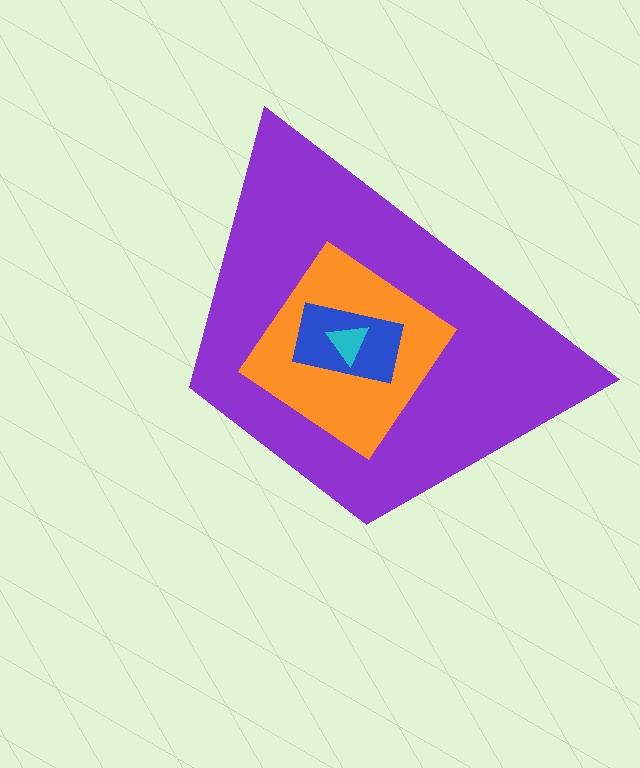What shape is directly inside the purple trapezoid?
The orange diamond.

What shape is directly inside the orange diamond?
The blue rectangle.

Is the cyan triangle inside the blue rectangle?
Yes.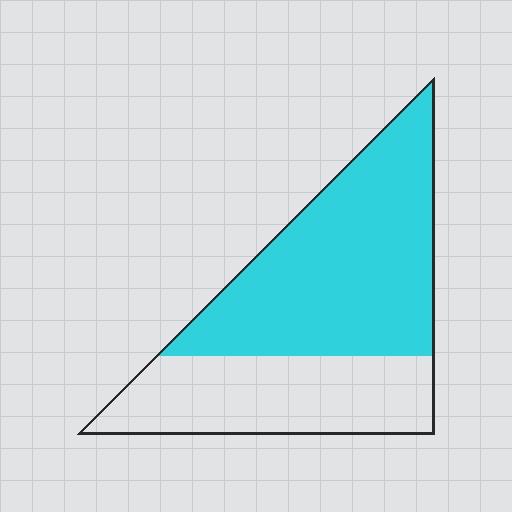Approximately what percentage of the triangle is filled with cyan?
Approximately 60%.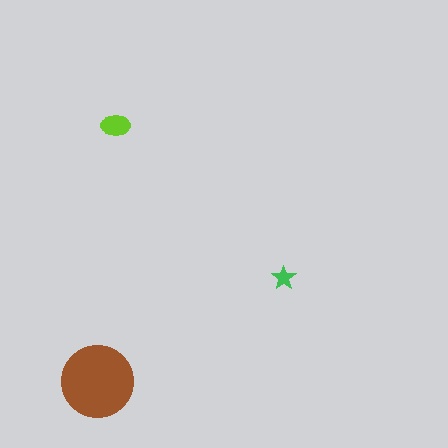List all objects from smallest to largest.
The green star, the lime ellipse, the brown circle.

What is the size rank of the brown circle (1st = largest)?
1st.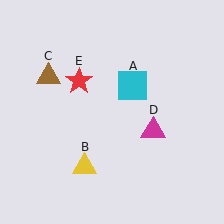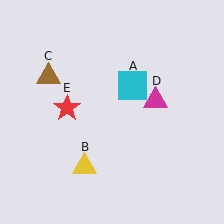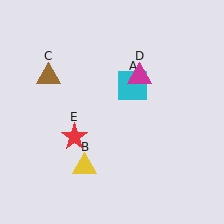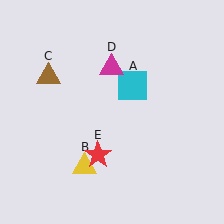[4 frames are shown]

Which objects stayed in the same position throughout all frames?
Cyan square (object A) and yellow triangle (object B) and brown triangle (object C) remained stationary.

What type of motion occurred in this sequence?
The magenta triangle (object D), red star (object E) rotated counterclockwise around the center of the scene.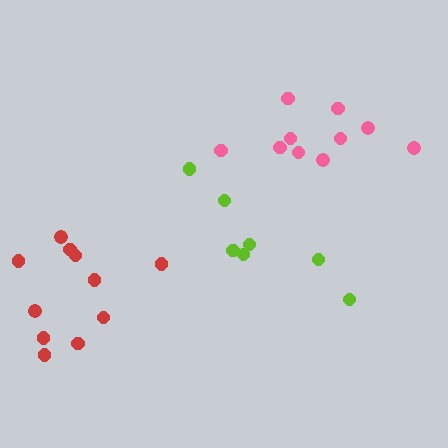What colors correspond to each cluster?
The clusters are colored: pink, lime, red.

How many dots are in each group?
Group 1: 10 dots, Group 2: 7 dots, Group 3: 11 dots (28 total).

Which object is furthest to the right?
The pink cluster is rightmost.